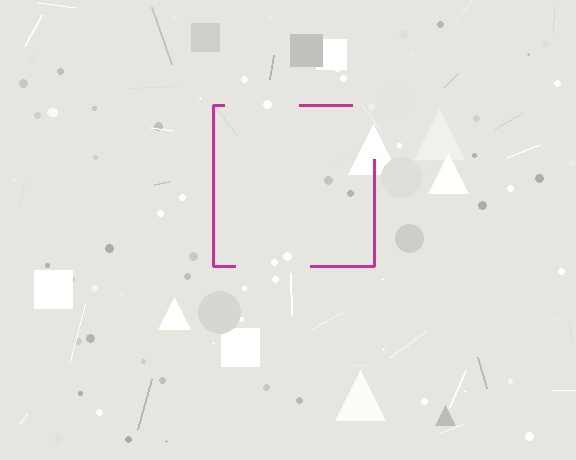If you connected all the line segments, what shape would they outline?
They would outline a square.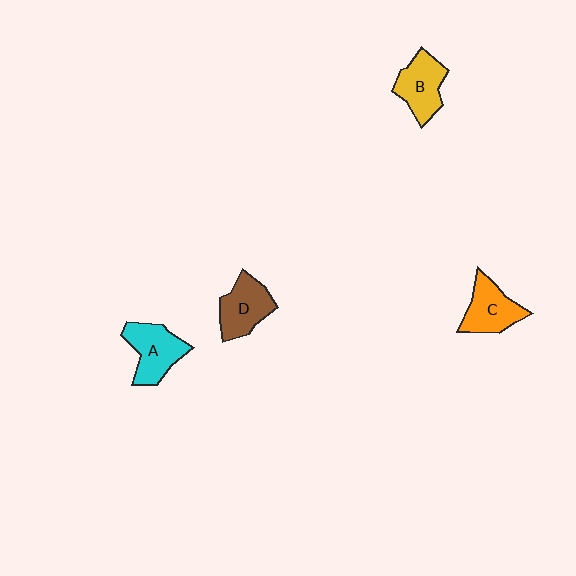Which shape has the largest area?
Shape A (cyan).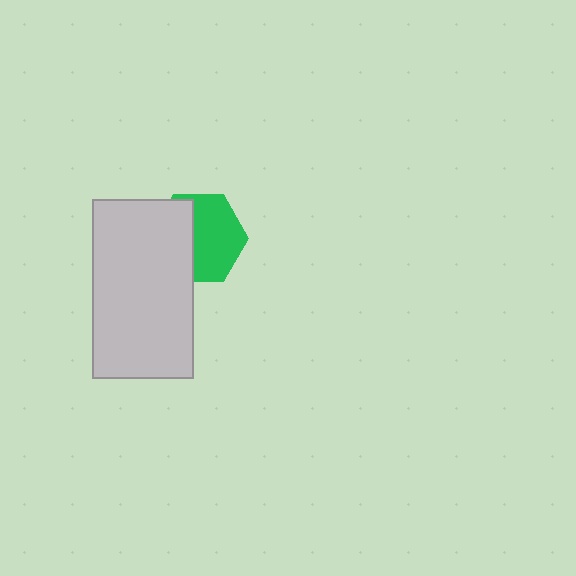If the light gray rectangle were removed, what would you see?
You would see the complete green hexagon.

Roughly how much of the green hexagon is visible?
About half of it is visible (roughly 59%).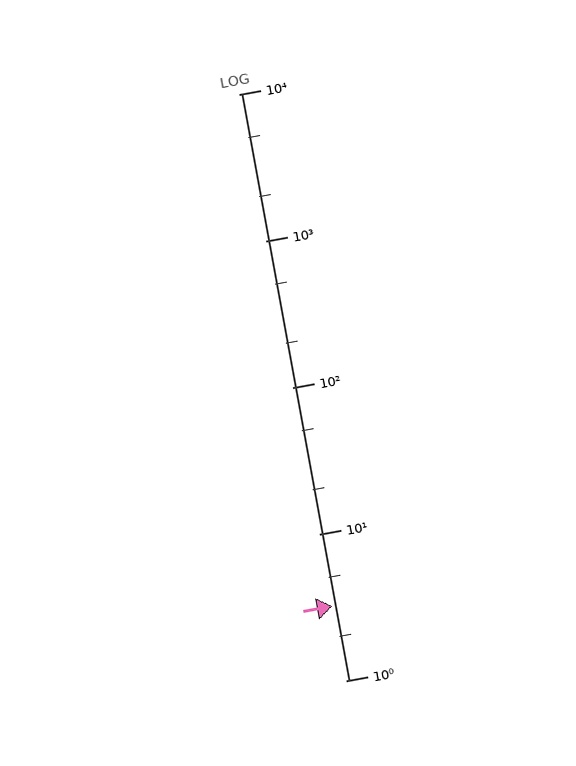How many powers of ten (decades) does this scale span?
The scale spans 4 decades, from 1 to 10000.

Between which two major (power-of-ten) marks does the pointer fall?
The pointer is between 1 and 10.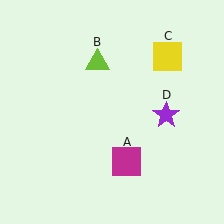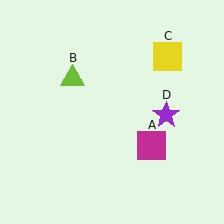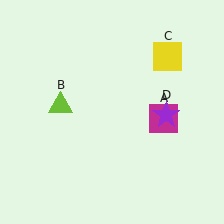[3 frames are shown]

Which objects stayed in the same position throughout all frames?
Yellow square (object C) and purple star (object D) remained stationary.